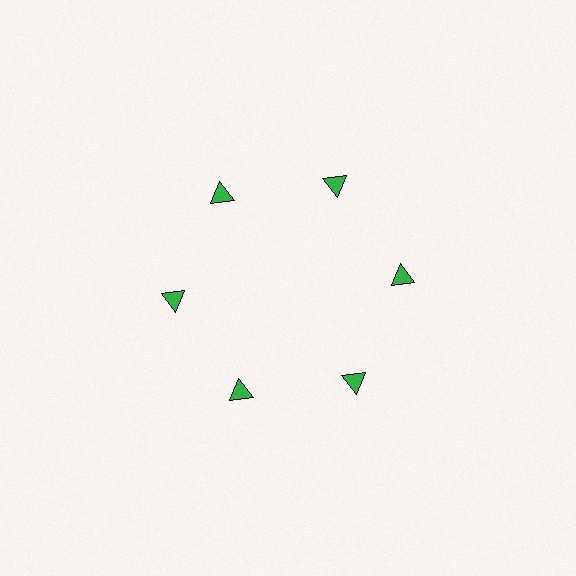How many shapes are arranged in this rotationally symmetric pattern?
There are 6 shapes, arranged in 6 groups of 1.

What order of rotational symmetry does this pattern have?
This pattern has 6-fold rotational symmetry.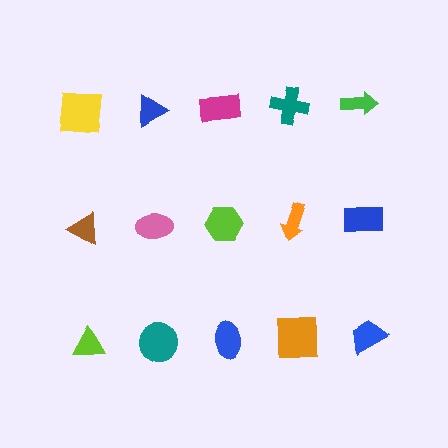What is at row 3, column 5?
A blue trapezoid.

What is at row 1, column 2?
A blue triangle.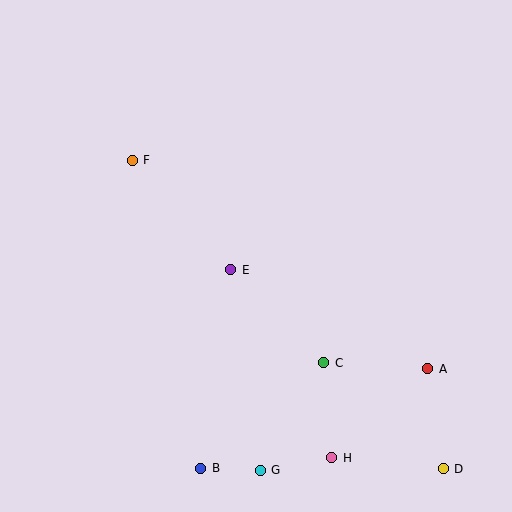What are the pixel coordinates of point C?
Point C is at (324, 363).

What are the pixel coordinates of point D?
Point D is at (443, 469).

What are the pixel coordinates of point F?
Point F is at (132, 160).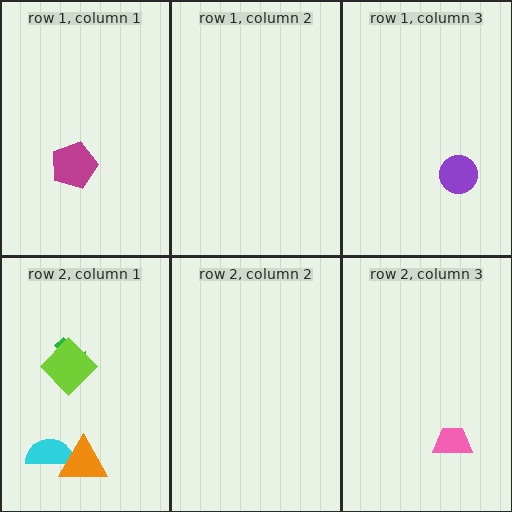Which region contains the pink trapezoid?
The row 2, column 3 region.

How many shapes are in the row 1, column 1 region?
1.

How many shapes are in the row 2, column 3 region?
1.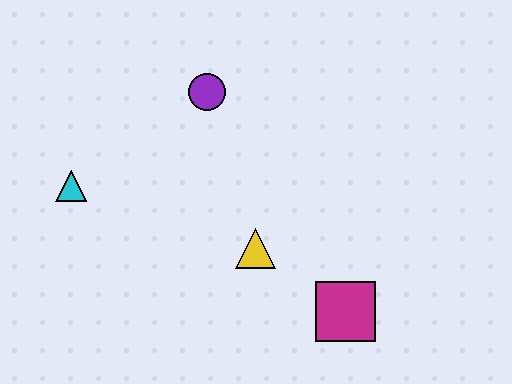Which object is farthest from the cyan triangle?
The magenta square is farthest from the cyan triangle.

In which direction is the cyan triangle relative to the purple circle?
The cyan triangle is to the left of the purple circle.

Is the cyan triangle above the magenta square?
Yes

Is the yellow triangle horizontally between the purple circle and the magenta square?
Yes